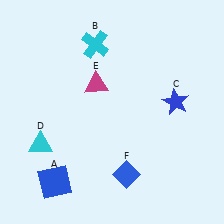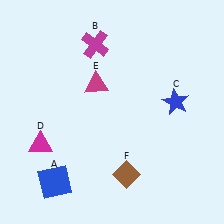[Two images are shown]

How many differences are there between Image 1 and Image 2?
There are 3 differences between the two images.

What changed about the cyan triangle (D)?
In Image 1, D is cyan. In Image 2, it changed to magenta.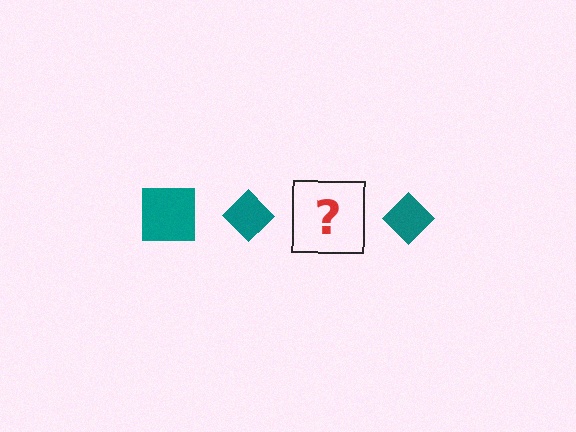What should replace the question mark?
The question mark should be replaced with a teal square.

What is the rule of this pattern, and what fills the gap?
The rule is that the pattern cycles through square, diamond shapes in teal. The gap should be filled with a teal square.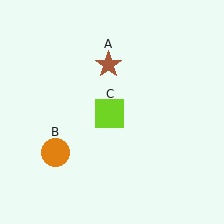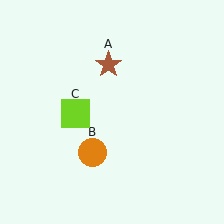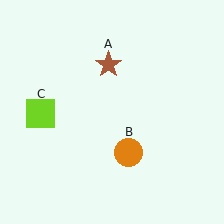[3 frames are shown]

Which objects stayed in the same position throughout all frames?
Brown star (object A) remained stationary.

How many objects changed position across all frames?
2 objects changed position: orange circle (object B), lime square (object C).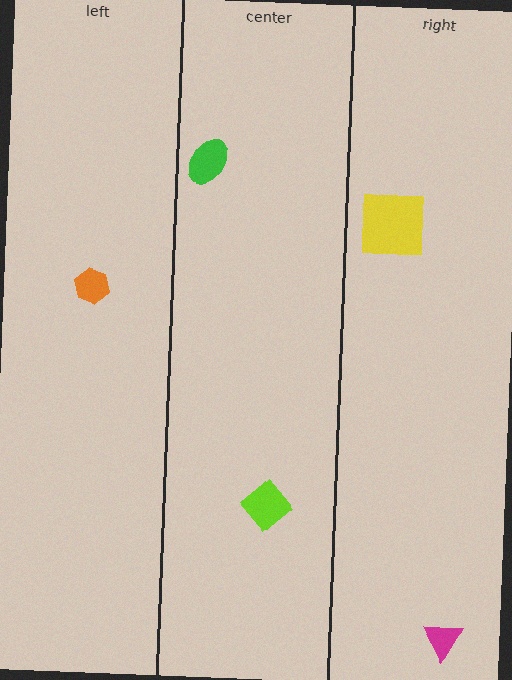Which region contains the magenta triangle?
The right region.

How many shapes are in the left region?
1.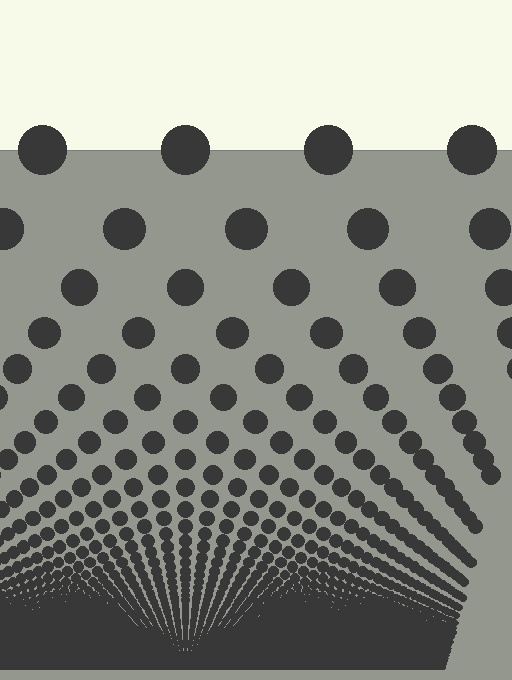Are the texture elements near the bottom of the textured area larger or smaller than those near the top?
Smaller. The gradient is inverted — elements near the bottom are smaller and denser.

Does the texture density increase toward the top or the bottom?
Density increases toward the bottom.